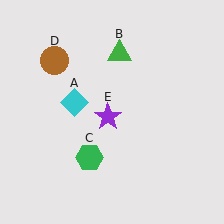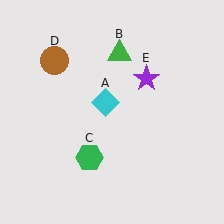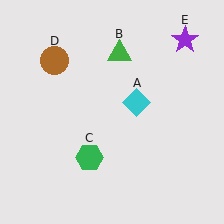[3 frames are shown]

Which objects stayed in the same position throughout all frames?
Green triangle (object B) and green hexagon (object C) and brown circle (object D) remained stationary.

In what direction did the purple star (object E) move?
The purple star (object E) moved up and to the right.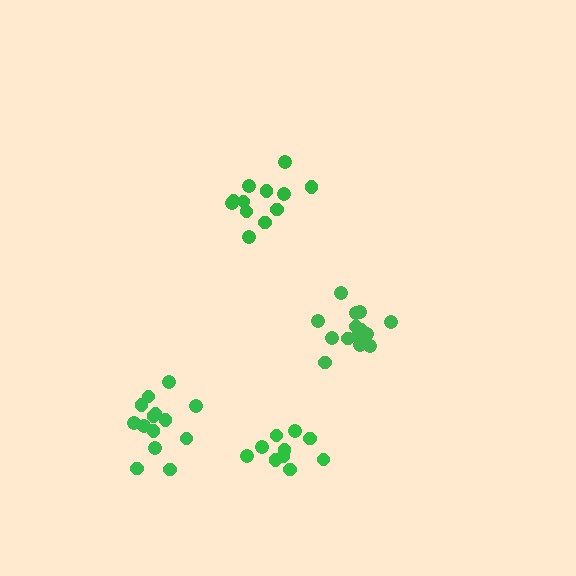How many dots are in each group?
Group 1: 12 dots, Group 2: 14 dots, Group 3: 14 dots, Group 4: 10 dots (50 total).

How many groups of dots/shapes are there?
There are 4 groups.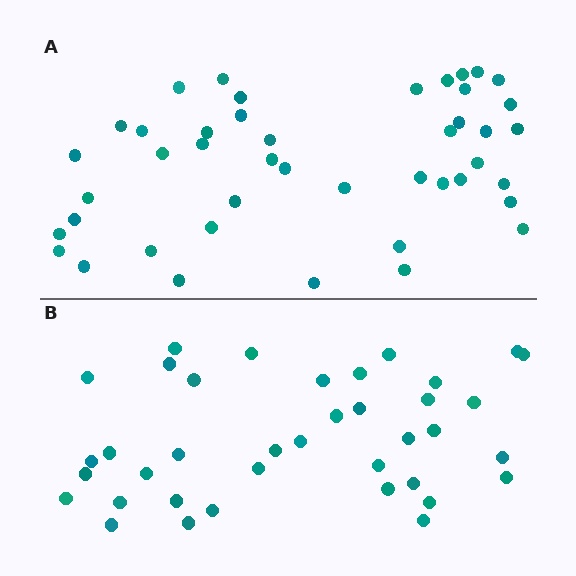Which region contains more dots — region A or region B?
Region A (the top region) has more dots.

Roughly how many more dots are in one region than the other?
Region A has about 6 more dots than region B.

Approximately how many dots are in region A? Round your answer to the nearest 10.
About 40 dots. (The exact count is 44, which rounds to 40.)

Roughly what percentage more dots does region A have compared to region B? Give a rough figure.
About 15% more.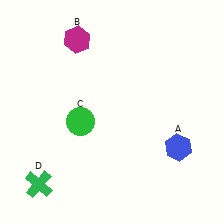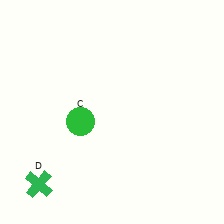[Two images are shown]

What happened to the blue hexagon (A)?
The blue hexagon (A) was removed in Image 2. It was in the bottom-right area of Image 1.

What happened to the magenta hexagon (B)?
The magenta hexagon (B) was removed in Image 2. It was in the top-left area of Image 1.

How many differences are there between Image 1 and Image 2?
There are 2 differences between the two images.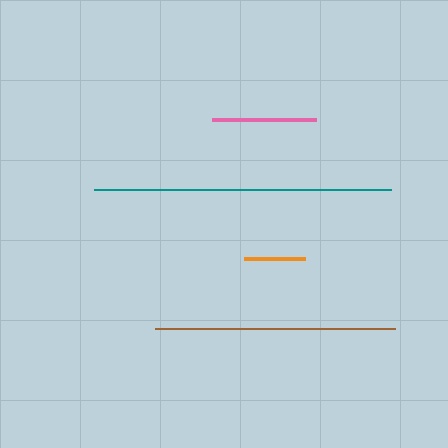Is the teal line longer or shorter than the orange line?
The teal line is longer than the orange line.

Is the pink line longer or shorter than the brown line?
The brown line is longer than the pink line.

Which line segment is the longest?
The teal line is the longest at approximately 297 pixels.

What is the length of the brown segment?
The brown segment is approximately 240 pixels long.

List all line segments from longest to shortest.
From longest to shortest: teal, brown, pink, orange.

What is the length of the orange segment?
The orange segment is approximately 61 pixels long.